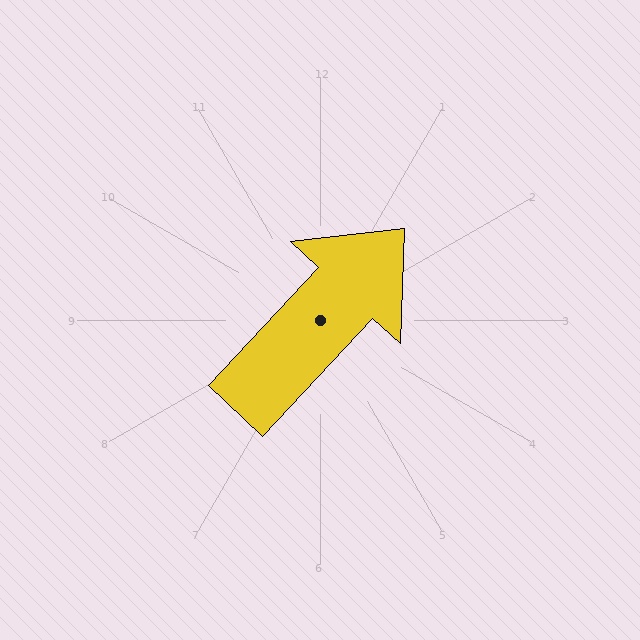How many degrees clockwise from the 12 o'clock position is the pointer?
Approximately 43 degrees.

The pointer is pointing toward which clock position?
Roughly 1 o'clock.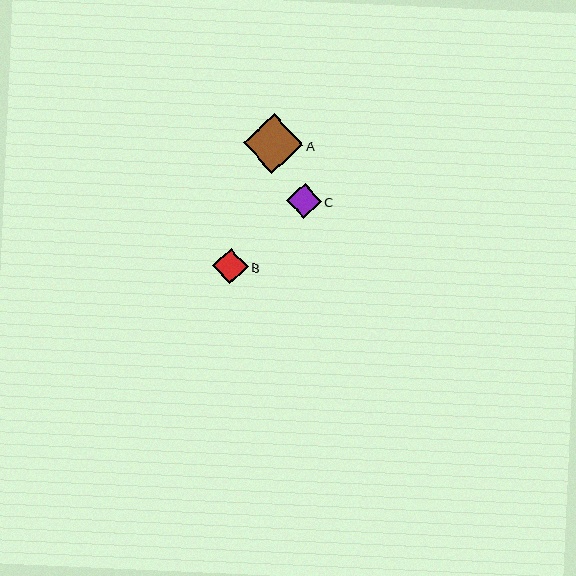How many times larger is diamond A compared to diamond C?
Diamond A is approximately 1.7 times the size of diamond C.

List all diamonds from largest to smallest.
From largest to smallest: A, B, C.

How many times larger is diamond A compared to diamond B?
Diamond A is approximately 1.7 times the size of diamond B.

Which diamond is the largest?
Diamond A is the largest with a size of approximately 59 pixels.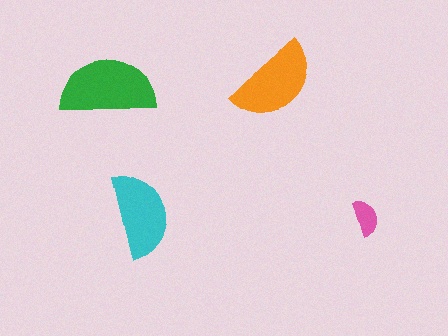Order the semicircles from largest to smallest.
the green one, the orange one, the cyan one, the pink one.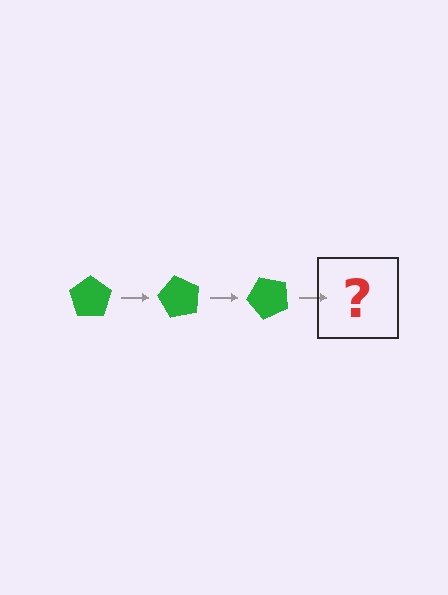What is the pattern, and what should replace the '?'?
The pattern is that the pentagon rotates 60 degrees each step. The '?' should be a green pentagon rotated 180 degrees.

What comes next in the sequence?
The next element should be a green pentagon rotated 180 degrees.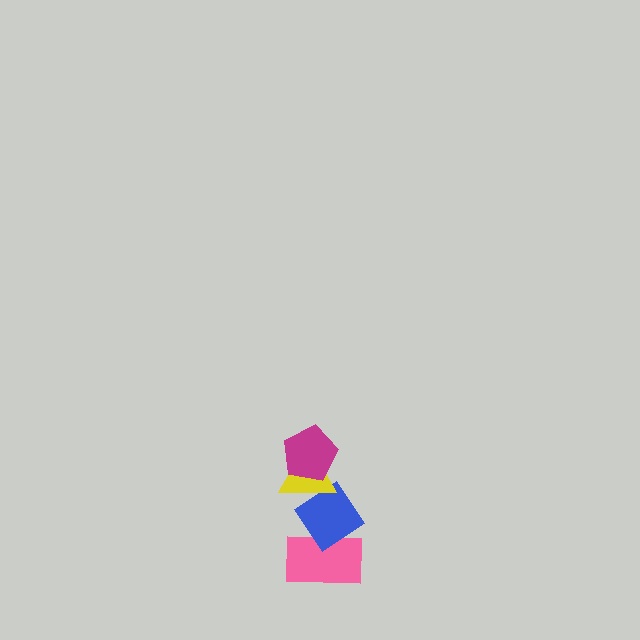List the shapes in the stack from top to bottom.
From top to bottom: the magenta pentagon, the yellow triangle, the blue diamond, the pink rectangle.